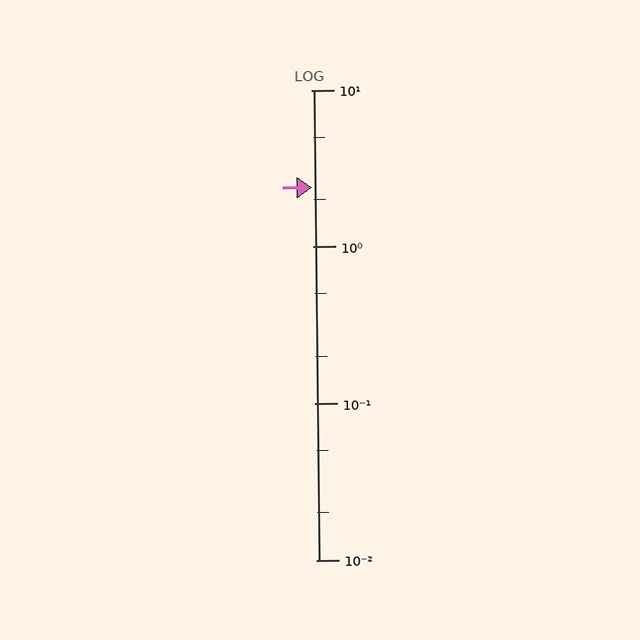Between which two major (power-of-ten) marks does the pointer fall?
The pointer is between 1 and 10.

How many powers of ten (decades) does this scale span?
The scale spans 3 decades, from 0.01 to 10.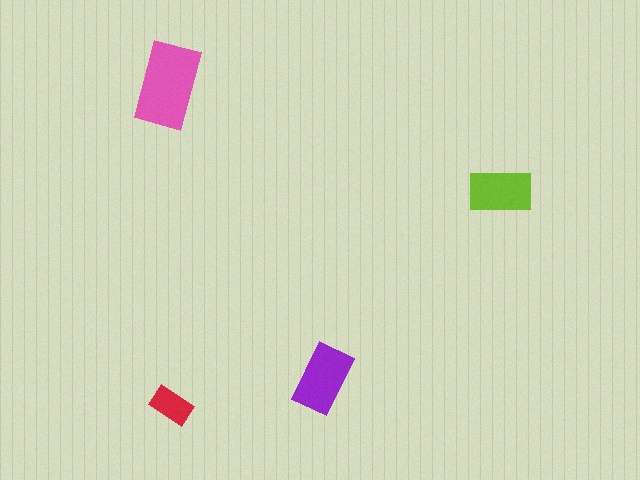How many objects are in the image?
There are 4 objects in the image.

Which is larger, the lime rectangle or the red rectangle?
The lime one.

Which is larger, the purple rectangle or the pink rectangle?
The pink one.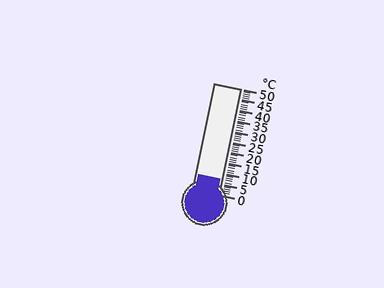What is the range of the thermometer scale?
The thermometer scale ranges from 0°C to 50°C.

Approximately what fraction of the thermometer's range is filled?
The thermometer is filled to approximately 15% of its range.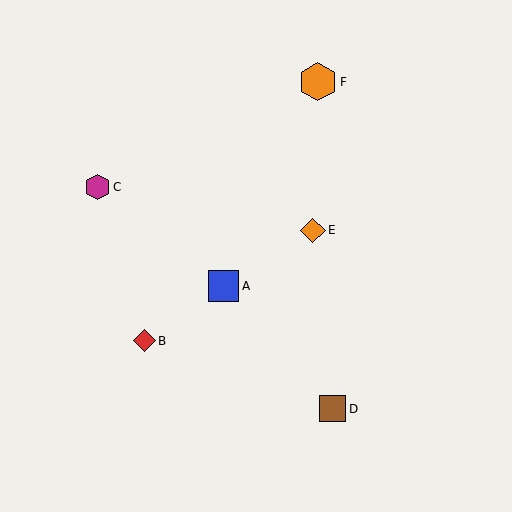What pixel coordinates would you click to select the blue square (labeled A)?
Click at (224, 286) to select the blue square A.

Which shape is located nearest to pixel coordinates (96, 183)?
The magenta hexagon (labeled C) at (97, 187) is nearest to that location.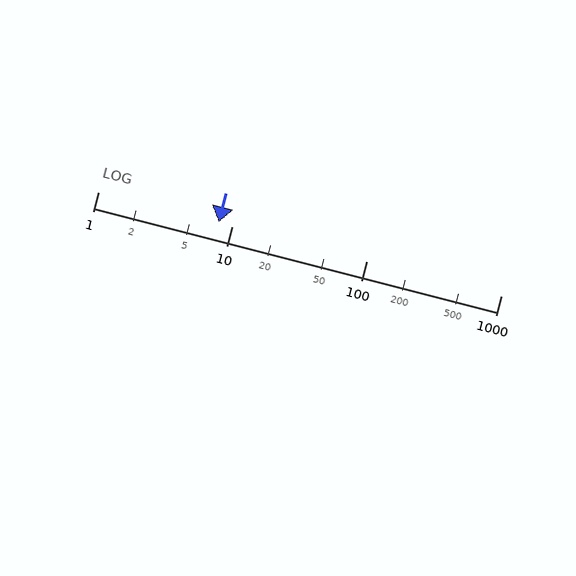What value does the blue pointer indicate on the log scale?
The pointer indicates approximately 7.9.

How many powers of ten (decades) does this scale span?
The scale spans 3 decades, from 1 to 1000.